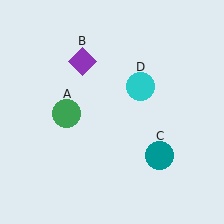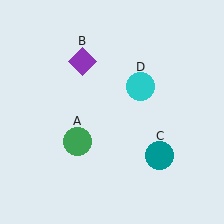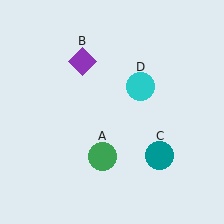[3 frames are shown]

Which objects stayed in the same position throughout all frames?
Purple diamond (object B) and teal circle (object C) and cyan circle (object D) remained stationary.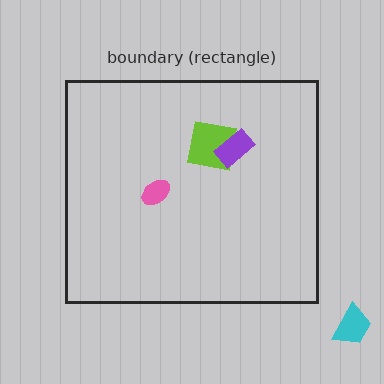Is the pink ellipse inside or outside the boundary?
Inside.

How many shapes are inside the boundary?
3 inside, 1 outside.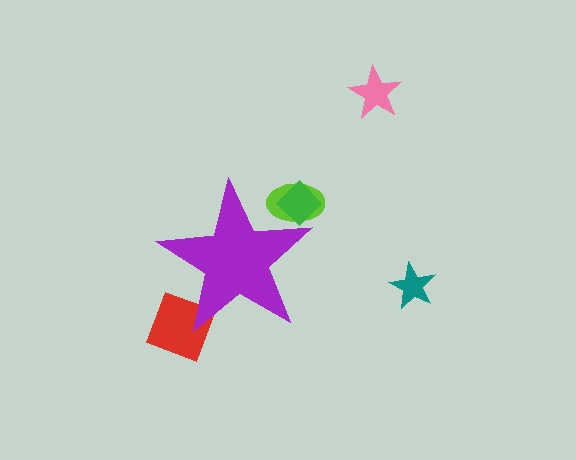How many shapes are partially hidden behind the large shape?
3 shapes are partially hidden.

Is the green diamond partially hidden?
Yes, the green diamond is partially hidden behind the purple star.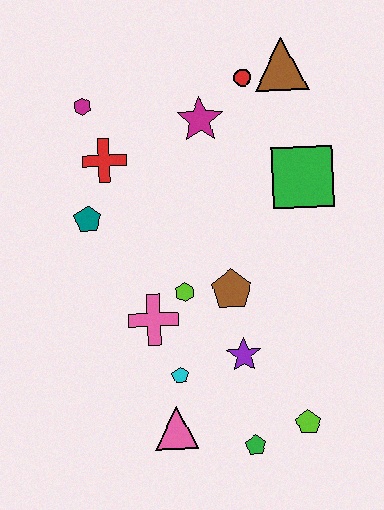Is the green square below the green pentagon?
No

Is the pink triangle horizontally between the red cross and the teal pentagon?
No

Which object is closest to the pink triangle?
The cyan pentagon is closest to the pink triangle.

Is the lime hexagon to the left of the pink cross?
No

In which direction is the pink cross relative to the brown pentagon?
The pink cross is to the left of the brown pentagon.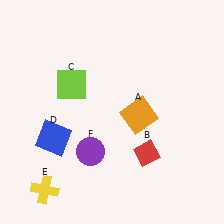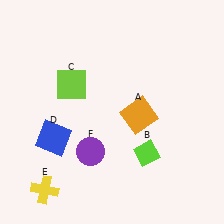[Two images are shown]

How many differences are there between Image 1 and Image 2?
There is 1 difference between the two images.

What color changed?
The diamond (B) changed from red in Image 1 to lime in Image 2.